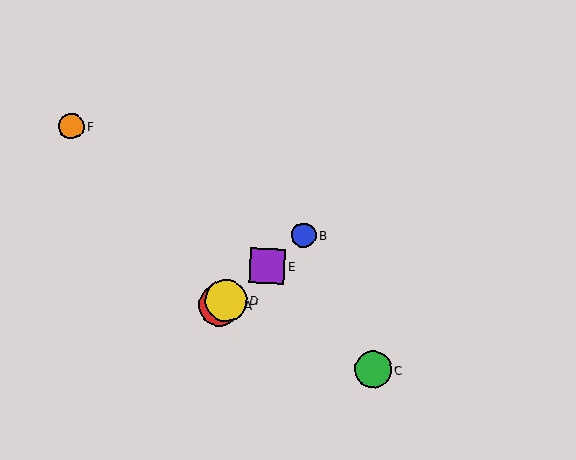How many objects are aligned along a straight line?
4 objects (A, B, D, E) are aligned along a straight line.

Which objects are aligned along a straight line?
Objects A, B, D, E are aligned along a straight line.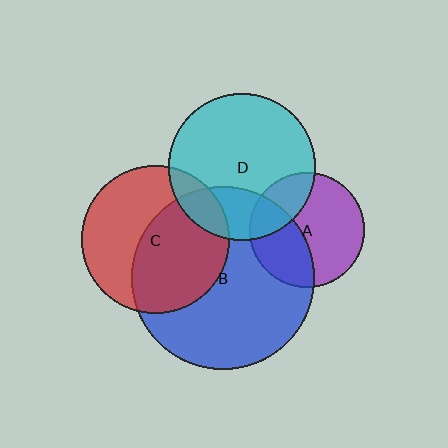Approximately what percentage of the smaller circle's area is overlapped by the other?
Approximately 15%.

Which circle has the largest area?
Circle B (blue).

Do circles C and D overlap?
Yes.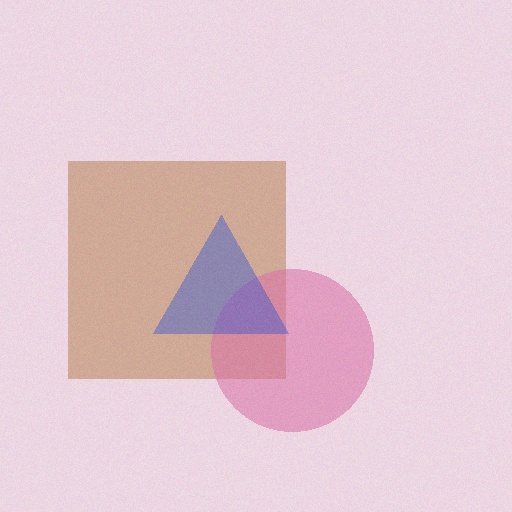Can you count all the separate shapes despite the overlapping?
Yes, there are 3 separate shapes.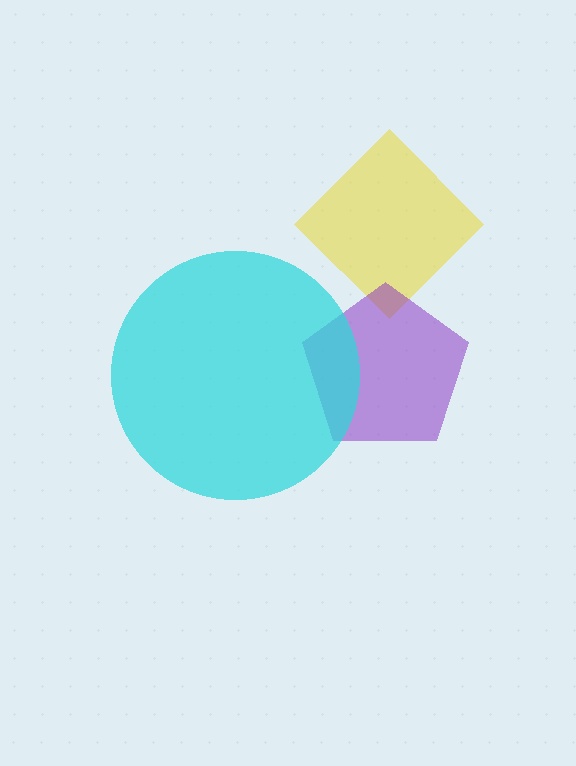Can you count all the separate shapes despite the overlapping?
Yes, there are 3 separate shapes.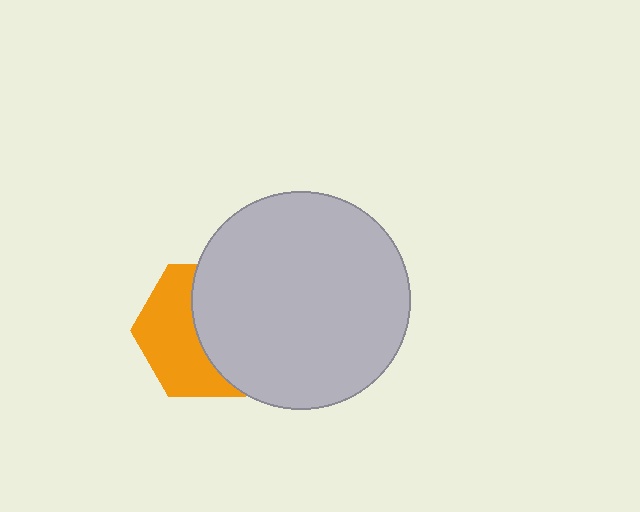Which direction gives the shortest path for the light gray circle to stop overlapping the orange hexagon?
Moving right gives the shortest separation.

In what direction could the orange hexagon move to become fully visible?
The orange hexagon could move left. That would shift it out from behind the light gray circle entirely.